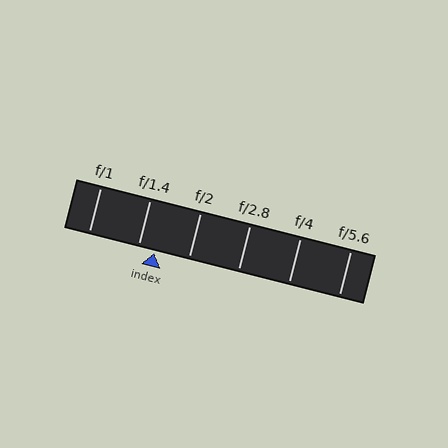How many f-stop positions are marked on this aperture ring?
There are 6 f-stop positions marked.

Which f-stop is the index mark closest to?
The index mark is closest to f/1.4.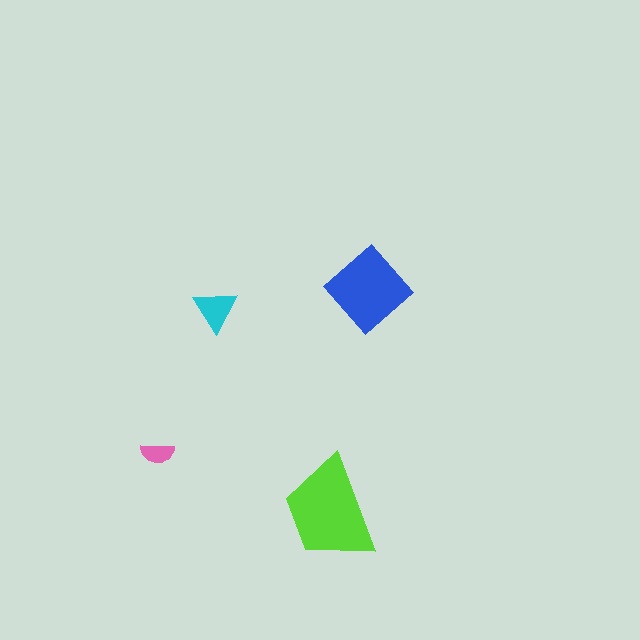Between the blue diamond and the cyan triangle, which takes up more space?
The blue diamond.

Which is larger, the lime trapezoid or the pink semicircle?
The lime trapezoid.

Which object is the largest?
The lime trapezoid.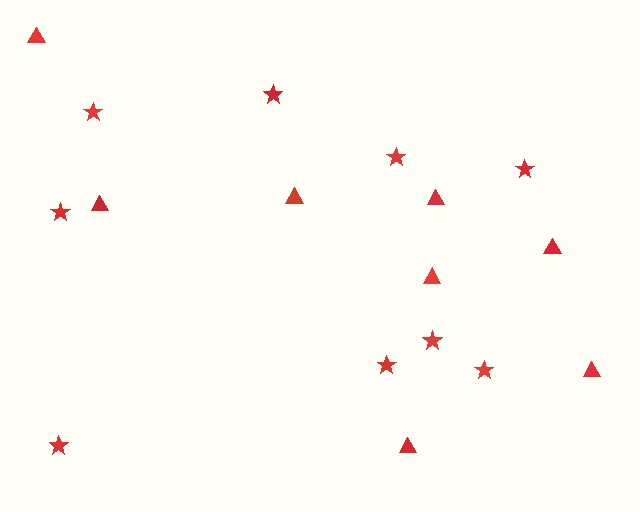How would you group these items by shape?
There are 2 groups: one group of stars (9) and one group of triangles (8).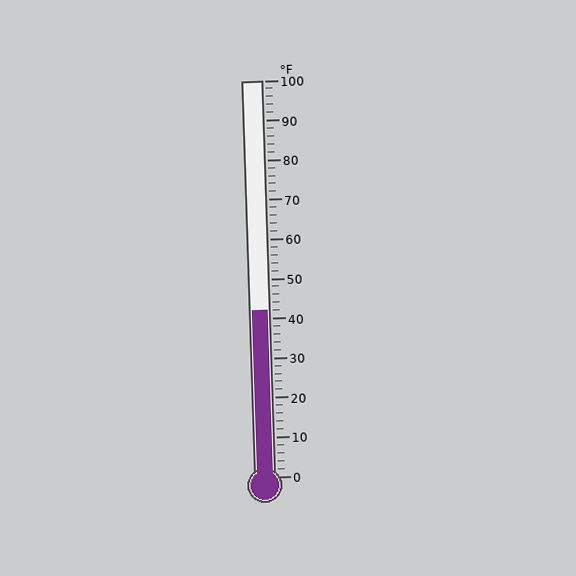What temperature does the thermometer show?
The thermometer shows approximately 42°F.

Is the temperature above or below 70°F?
The temperature is below 70°F.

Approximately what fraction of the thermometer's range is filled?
The thermometer is filled to approximately 40% of its range.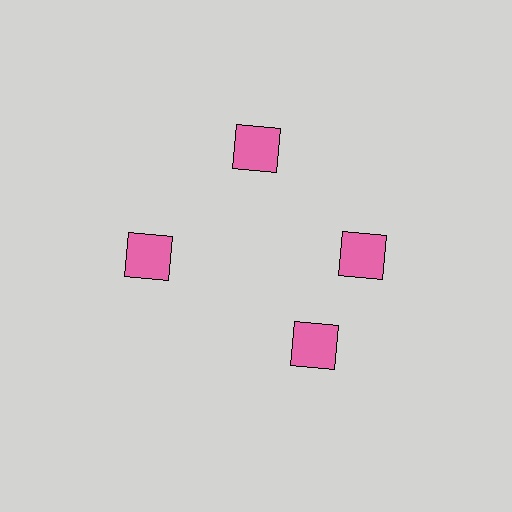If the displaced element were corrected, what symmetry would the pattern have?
It would have 4-fold rotational symmetry — the pattern would map onto itself every 90 degrees.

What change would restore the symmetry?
The symmetry would be restored by rotating it back into even spacing with its neighbors so that all 4 squares sit at equal angles and equal distance from the center.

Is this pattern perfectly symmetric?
No. The 4 pink squares are arranged in a ring, but one element near the 6 o'clock position is rotated out of alignment along the ring, breaking the 4-fold rotational symmetry.